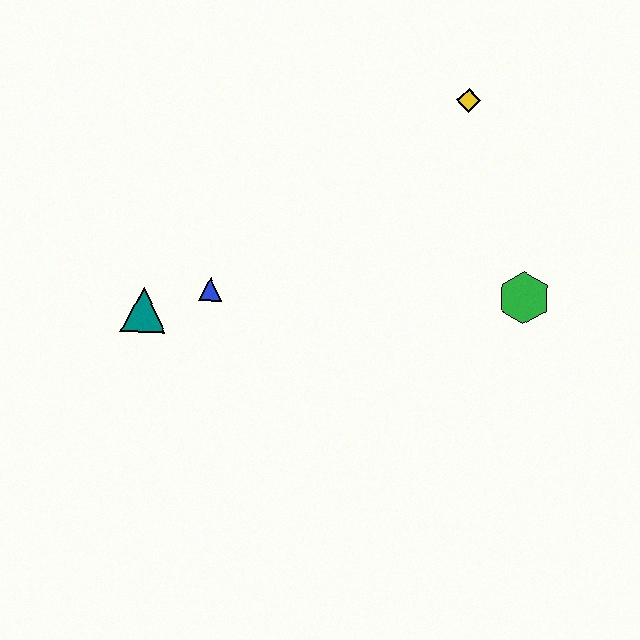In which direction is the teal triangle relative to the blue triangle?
The teal triangle is to the left of the blue triangle.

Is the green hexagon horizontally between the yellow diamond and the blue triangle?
No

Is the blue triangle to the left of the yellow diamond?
Yes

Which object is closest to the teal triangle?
The blue triangle is closest to the teal triangle.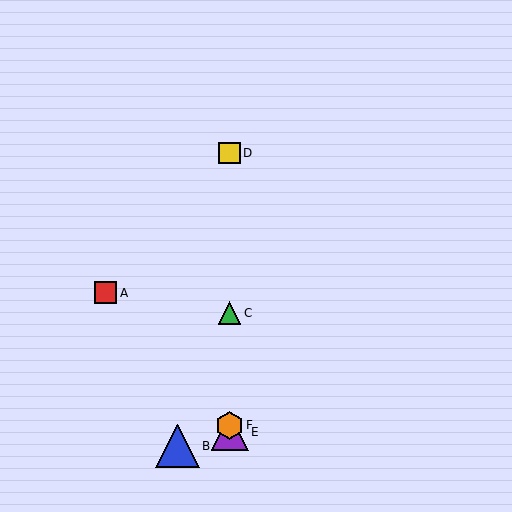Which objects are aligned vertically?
Objects C, D, E, F are aligned vertically.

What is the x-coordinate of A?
Object A is at x≈106.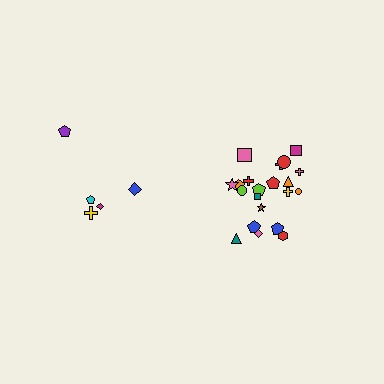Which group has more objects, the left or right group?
The right group.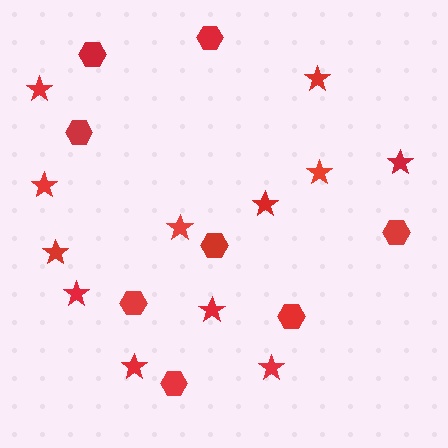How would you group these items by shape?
There are 2 groups: one group of stars (12) and one group of hexagons (8).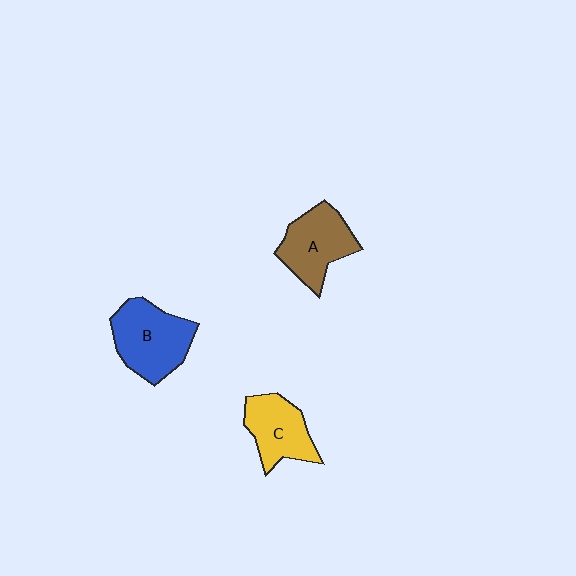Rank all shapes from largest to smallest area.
From largest to smallest: B (blue), A (brown), C (yellow).